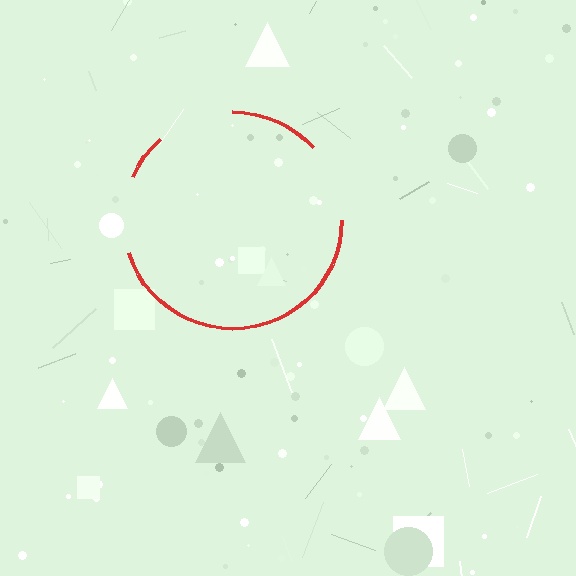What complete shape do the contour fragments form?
The contour fragments form a circle.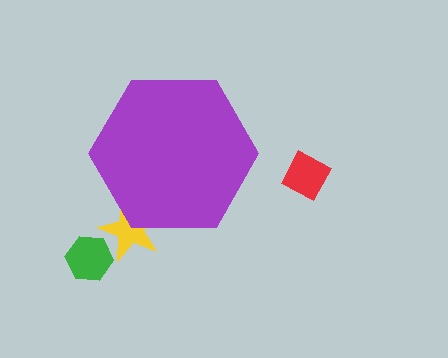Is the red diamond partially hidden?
No, the red diamond is fully visible.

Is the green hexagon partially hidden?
No, the green hexagon is fully visible.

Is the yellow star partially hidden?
Yes, the yellow star is partially hidden behind the purple hexagon.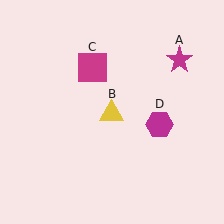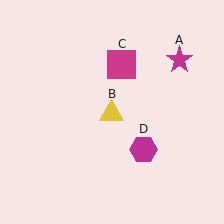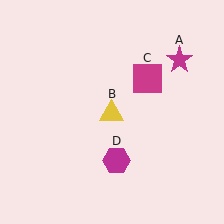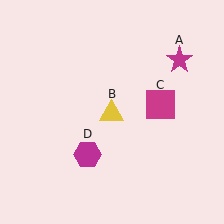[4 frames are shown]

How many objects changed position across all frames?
2 objects changed position: magenta square (object C), magenta hexagon (object D).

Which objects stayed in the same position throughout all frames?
Magenta star (object A) and yellow triangle (object B) remained stationary.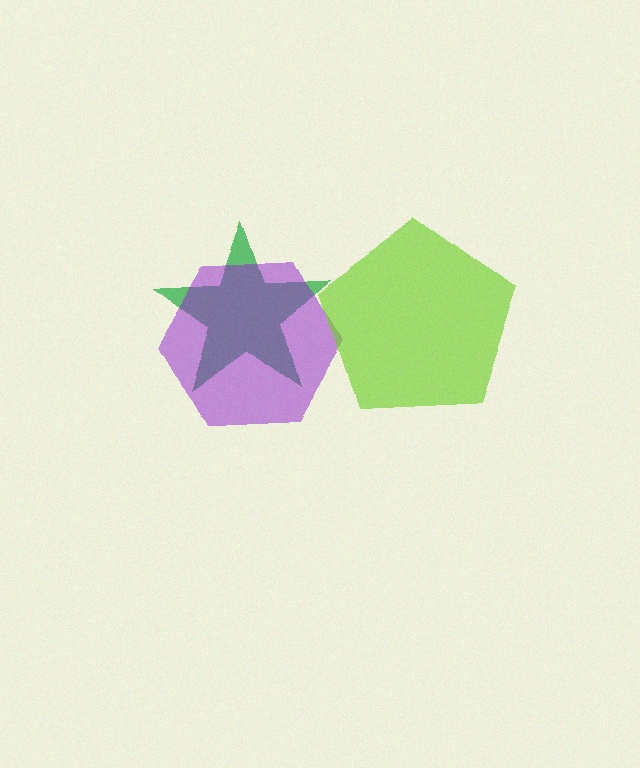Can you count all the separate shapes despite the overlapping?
Yes, there are 3 separate shapes.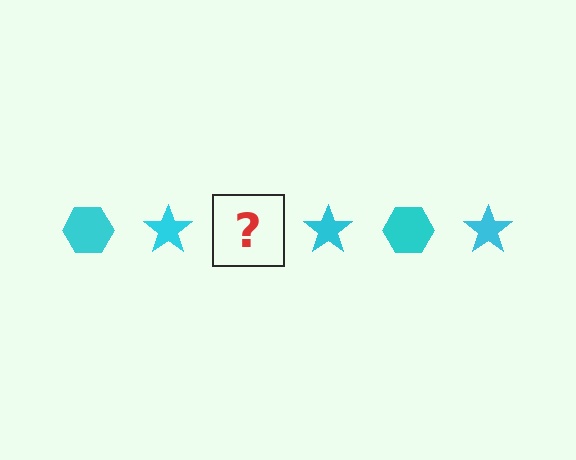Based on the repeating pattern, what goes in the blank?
The blank should be a cyan hexagon.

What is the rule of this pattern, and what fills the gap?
The rule is that the pattern cycles through hexagon, star shapes in cyan. The gap should be filled with a cyan hexagon.